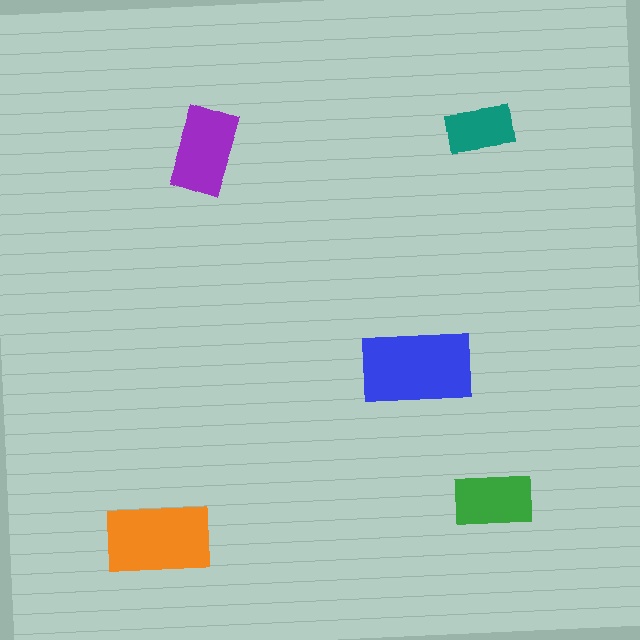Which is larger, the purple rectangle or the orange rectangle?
The orange one.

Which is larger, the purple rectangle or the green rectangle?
The purple one.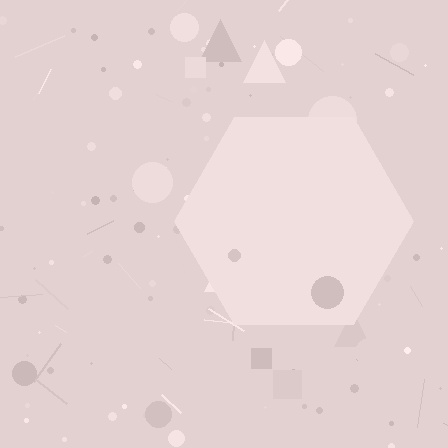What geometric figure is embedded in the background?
A hexagon is embedded in the background.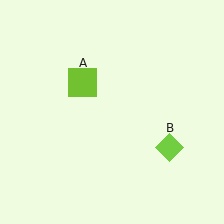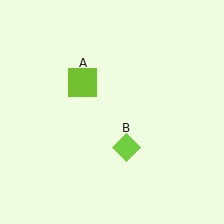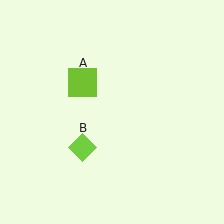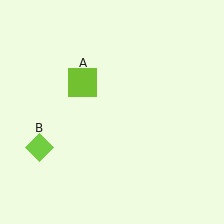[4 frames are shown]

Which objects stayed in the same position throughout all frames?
Lime square (object A) remained stationary.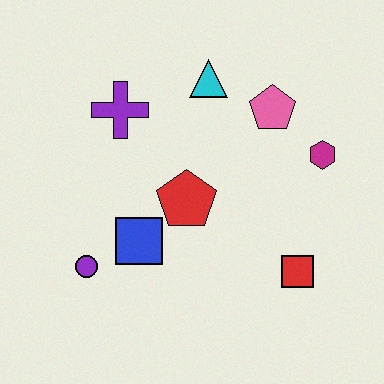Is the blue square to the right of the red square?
No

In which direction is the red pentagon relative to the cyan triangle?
The red pentagon is below the cyan triangle.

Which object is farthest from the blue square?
The magenta hexagon is farthest from the blue square.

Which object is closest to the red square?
The magenta hexagon is closest to the red square.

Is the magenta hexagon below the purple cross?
Yes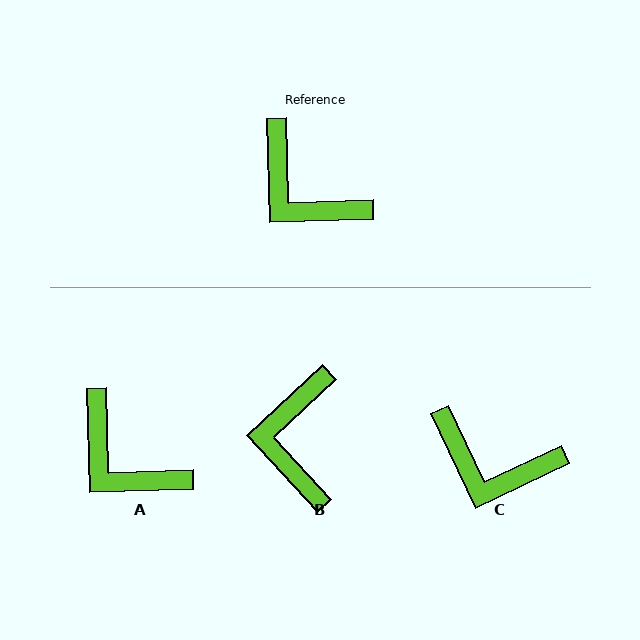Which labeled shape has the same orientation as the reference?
A.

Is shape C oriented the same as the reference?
No, it is off by about 24 degrees.